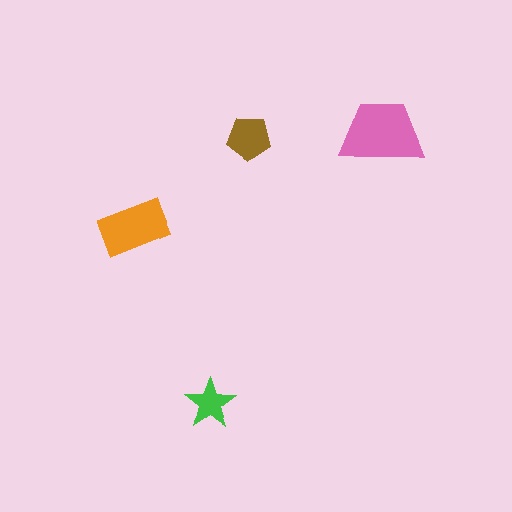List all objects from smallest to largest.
The green star, the brown pentagon, the orange rectangle, the pink trapezoid.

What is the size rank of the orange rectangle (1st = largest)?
2nd.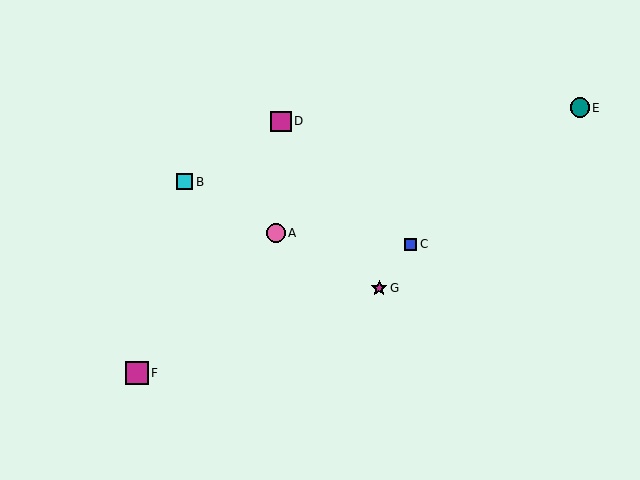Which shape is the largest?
The magenta square (labeled F) is the largest.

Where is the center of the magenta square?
The center of the magenta square is at (137, 373).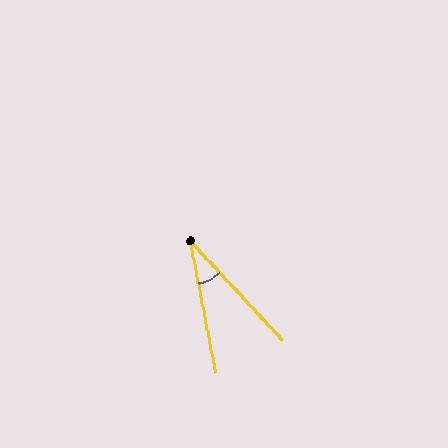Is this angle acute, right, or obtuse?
It is acute.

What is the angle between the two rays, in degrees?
Approximately 32 degrees.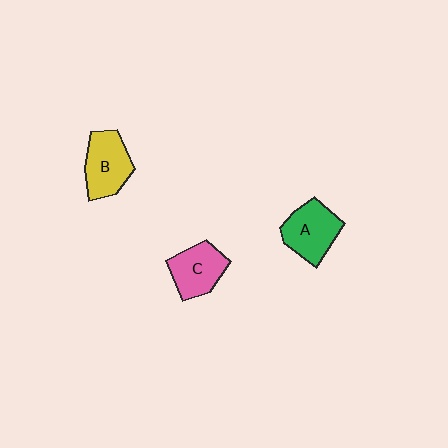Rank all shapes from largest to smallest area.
From largest to smallest: A (green), B (yellow), C (pink).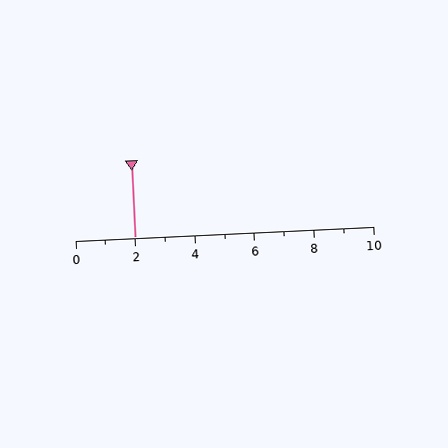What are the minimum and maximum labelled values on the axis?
The axis runs from 0 to 10.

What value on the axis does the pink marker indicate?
The marker indicates approximately 2.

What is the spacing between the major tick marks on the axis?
The major ticks are spaced 2 apart.